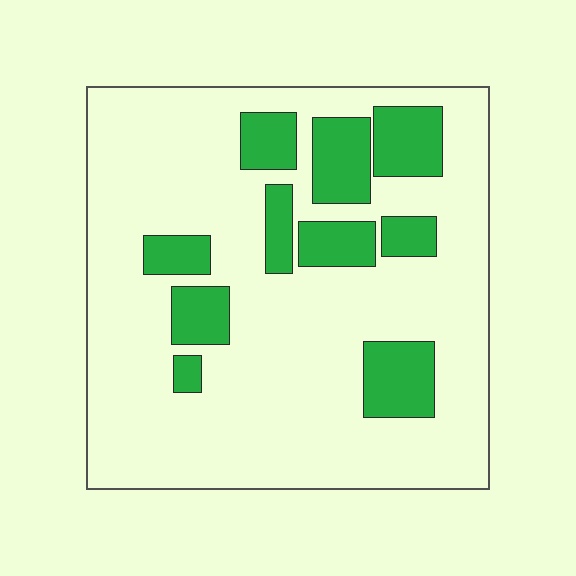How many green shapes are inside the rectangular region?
10.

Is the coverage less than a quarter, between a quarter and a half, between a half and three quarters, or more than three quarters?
Less than a quarter.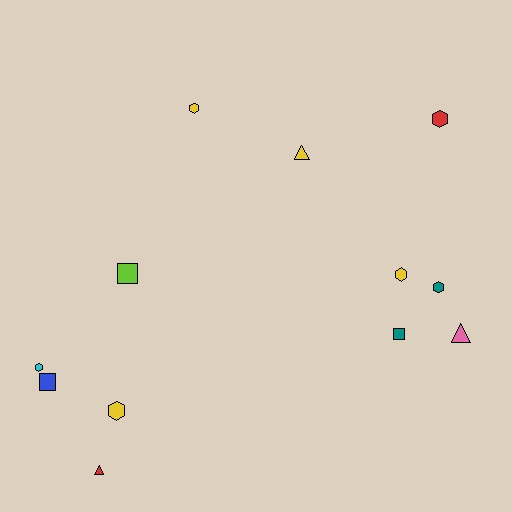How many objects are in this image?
There are 12 objects.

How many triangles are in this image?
There are 3 triangles.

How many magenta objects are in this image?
There are no magenta objects.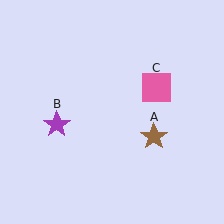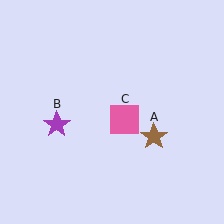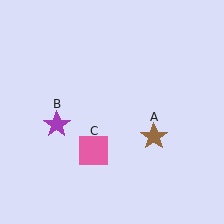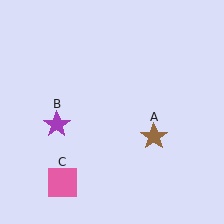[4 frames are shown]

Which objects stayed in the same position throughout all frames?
Brown star (object A) and purple star (object B) remained stationary.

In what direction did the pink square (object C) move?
The pink square (object C) moved down and to the left.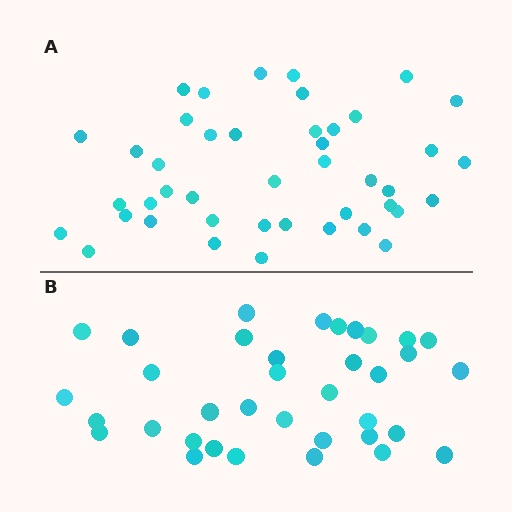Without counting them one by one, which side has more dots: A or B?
Region A (the top region) has more dots.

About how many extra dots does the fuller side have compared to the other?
Region A has roughly 8 or so more dots than region B.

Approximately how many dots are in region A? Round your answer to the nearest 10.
About 40 dots. (The exact count is 43, which rounds to 40.)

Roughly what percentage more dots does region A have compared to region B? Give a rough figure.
About 20% more.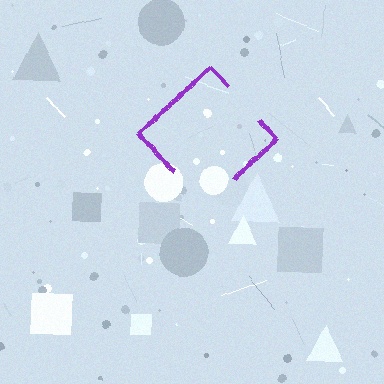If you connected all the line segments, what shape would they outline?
They would outline a diamond.